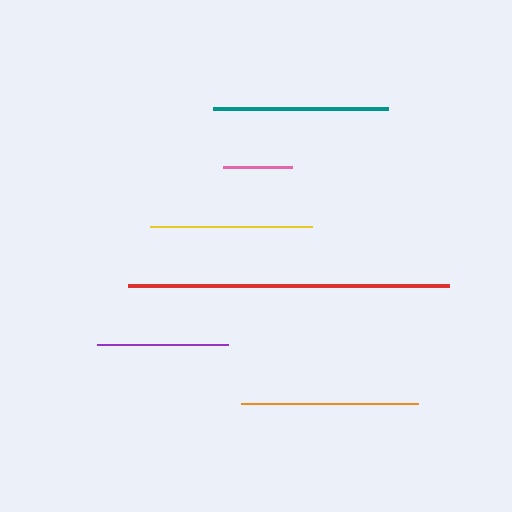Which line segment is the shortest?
The pink line is the shortest at approximately 69 pixels.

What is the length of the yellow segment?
The yellow segment is approximately 162 pixels long.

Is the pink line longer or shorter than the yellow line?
The yellow line is longer than the pink line.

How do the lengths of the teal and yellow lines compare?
The teal and yellow lines are approximately the same length.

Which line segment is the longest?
The red line is the longest at approximately 321 pixels.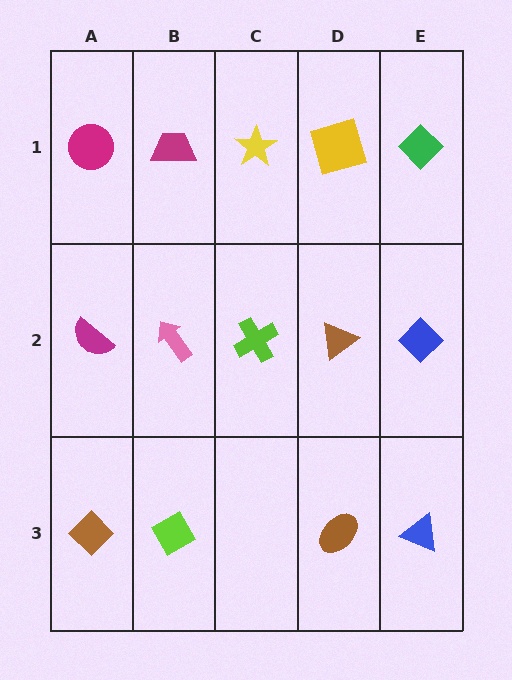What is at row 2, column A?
A magenta semicircle.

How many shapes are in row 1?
5 shapes.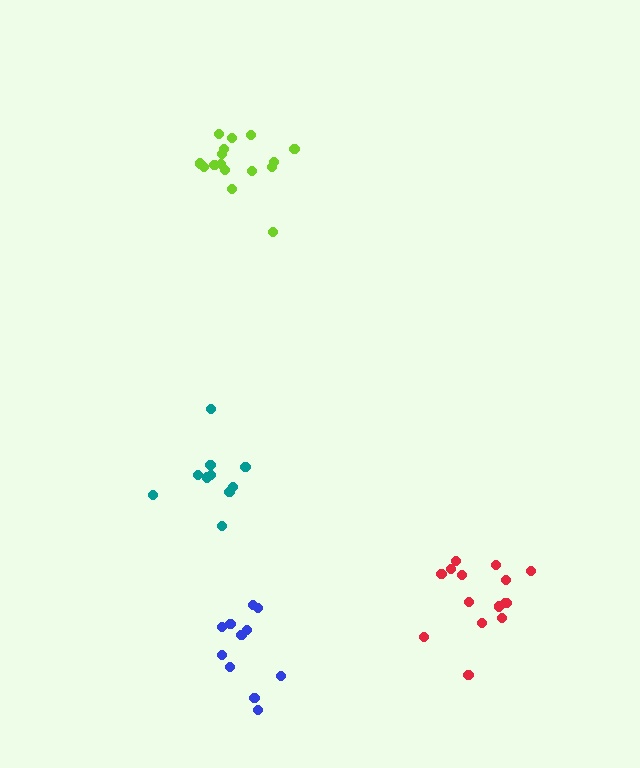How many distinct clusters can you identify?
There are 4 distinct clusters.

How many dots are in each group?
Group 1: 11 dots, Group 2: 10 dots, Group 3: 15 dots, Group 4: 16 dots (52 total).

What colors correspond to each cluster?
The clusters are colored: blue, teal, red, lime.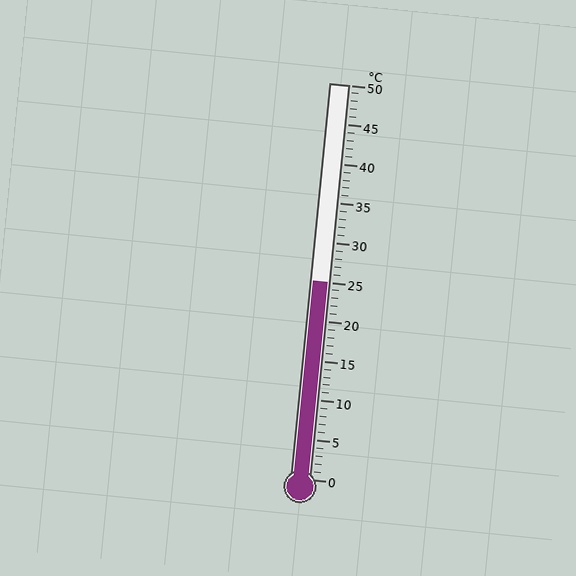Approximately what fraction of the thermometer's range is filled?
The thermometer is filled to approximately 50% of its range.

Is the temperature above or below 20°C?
The temperature is above 20°C.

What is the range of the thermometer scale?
The thermometer scale ranges from 0°C to 50°C.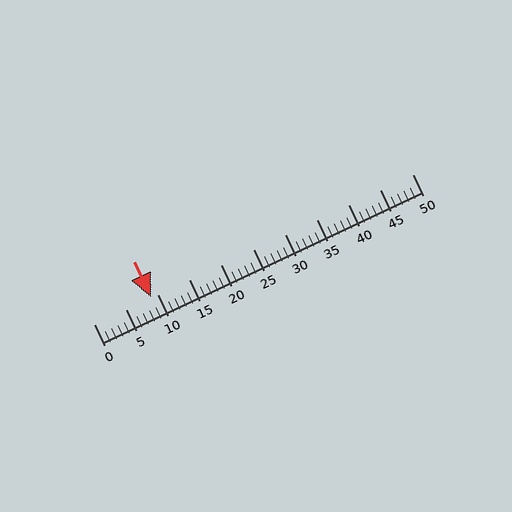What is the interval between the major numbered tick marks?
The major tick marks are spaced 5 units apart.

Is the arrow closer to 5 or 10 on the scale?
The arrow is closer to 10.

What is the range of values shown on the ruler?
The ruler shows values from 0 to 50.